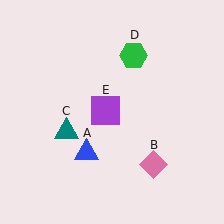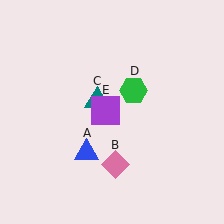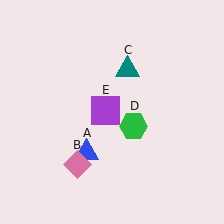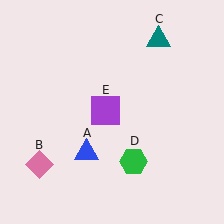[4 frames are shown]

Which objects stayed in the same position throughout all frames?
Blue triangle (object A) and purple square (object E) remained stationary.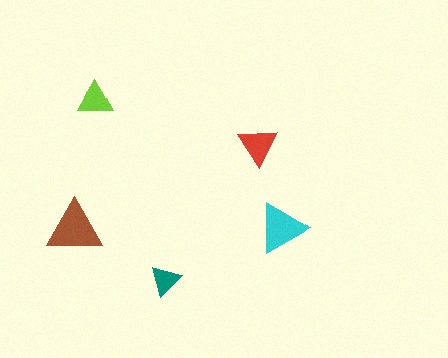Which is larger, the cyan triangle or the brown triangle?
The brown one.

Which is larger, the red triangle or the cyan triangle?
The cyan one.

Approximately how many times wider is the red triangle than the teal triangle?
About 1.5 times wider.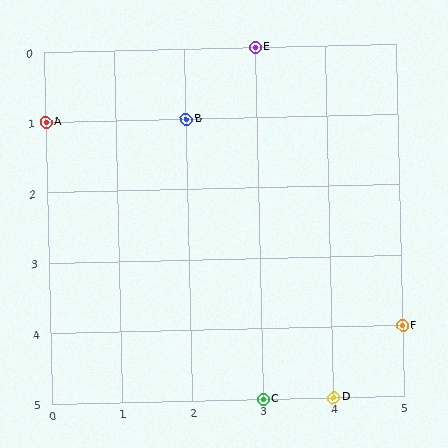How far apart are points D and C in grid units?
Points D and C are 1 column apart.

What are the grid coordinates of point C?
Point C is at grid coordinates (3, 5).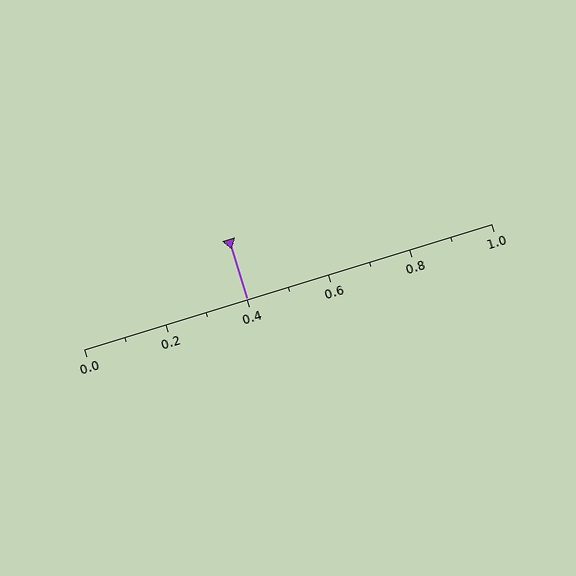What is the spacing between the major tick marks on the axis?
The major ticks are spaced 0.2 apart.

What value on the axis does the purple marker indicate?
The marker indicates approximately 0.4.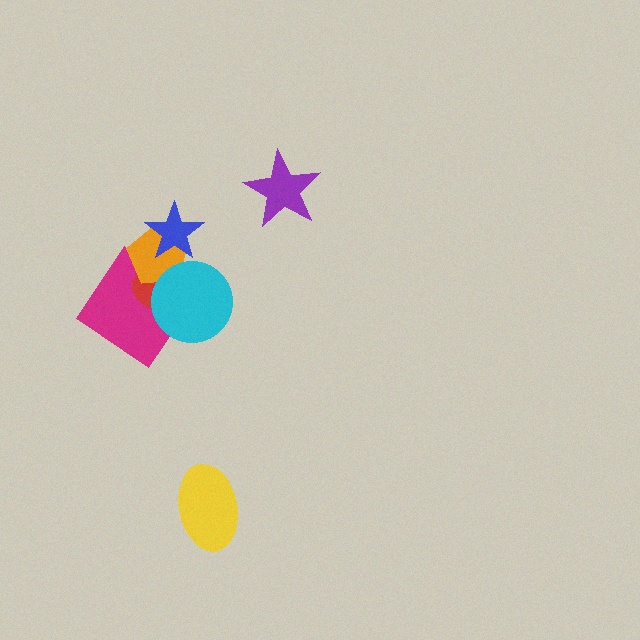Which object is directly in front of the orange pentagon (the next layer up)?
The blue star is directly in front of the orange pentagon.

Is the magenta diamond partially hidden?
Yes, it is partially covered by another shape.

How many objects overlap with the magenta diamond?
3 objects overlap with the magenta diamond.